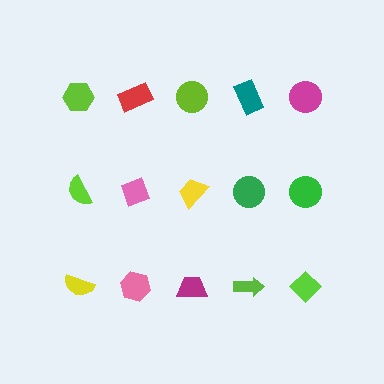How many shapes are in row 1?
5 shapes.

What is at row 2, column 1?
A lime semicircle.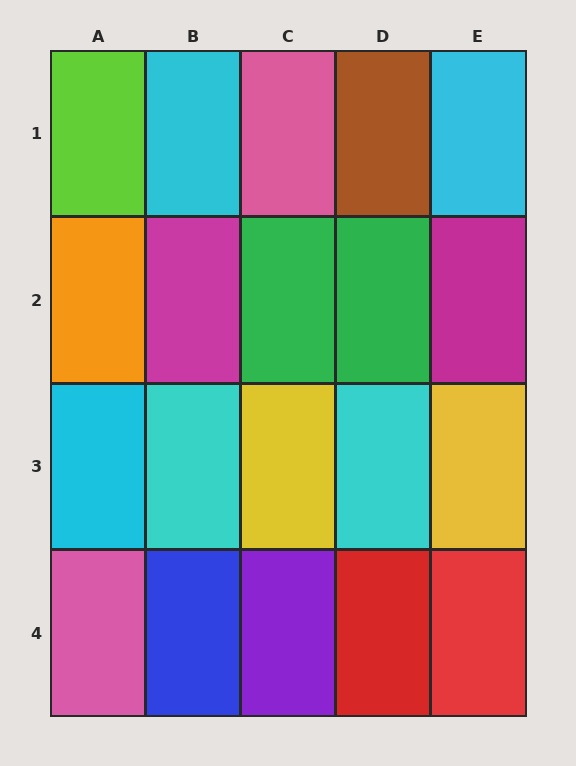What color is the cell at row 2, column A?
Orange.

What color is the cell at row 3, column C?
Yellow.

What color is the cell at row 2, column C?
Green.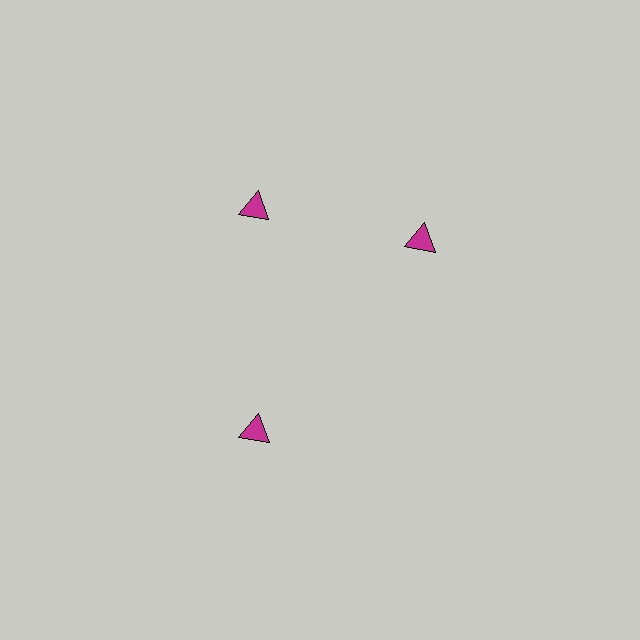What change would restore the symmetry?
The symmetry would be restored by rotating it back into even spacing with its neighbors so that all 3 triangles sit at equal angles and equal distance from the center.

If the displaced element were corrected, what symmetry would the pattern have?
It would have 3-fold rotational symmetry — the pattern would map onto itself every 120 degrees.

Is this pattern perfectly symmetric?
No. The 3 magenta triangles are arranged in a ring, but one element near the 3 o'clock position is rotated out of alignment along the ring, breaking the 3-fold rotational symmetry.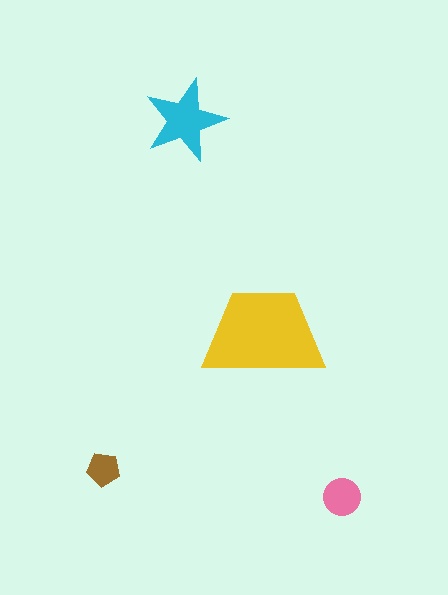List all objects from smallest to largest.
The brown pentagon, the pink circle, the cyan star, the yellow trapezoid.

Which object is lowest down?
The pink circle is bottommost.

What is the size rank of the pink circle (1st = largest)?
3rd.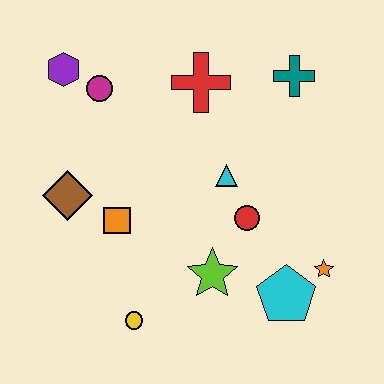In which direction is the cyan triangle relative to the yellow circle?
The cyan triangle is above the yellow circle.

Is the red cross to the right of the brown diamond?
Yes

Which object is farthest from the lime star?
The purple hexagon is farthest from the lime star.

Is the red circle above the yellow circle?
Yes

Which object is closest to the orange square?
The brown diamond is closest to the orange square.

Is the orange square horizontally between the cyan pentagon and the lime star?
No